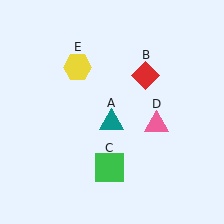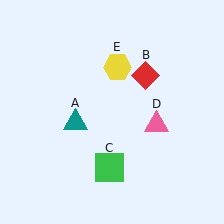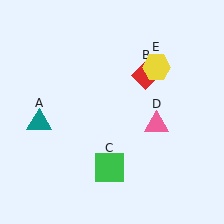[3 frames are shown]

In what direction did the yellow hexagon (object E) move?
The yellow hexagon (object E) moved right.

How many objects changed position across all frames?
2 objects changed position: teal triangle (object A), yellow hexagon (object E).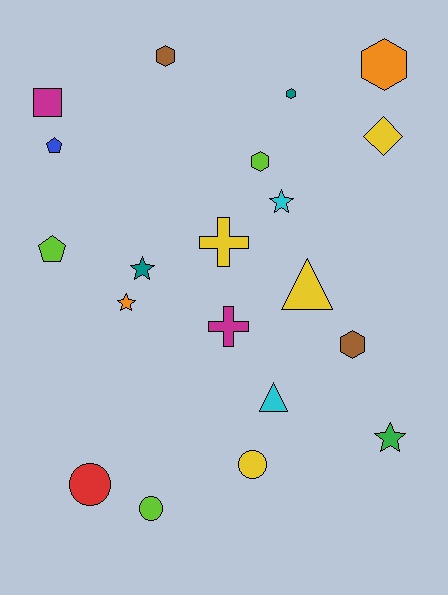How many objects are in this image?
There are 20 objects.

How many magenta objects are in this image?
There are 2 magenta objects.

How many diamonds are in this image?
There is 1 diamond.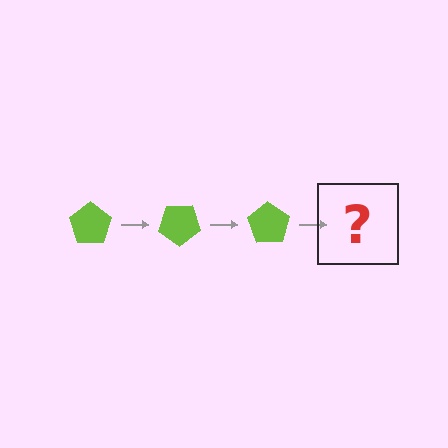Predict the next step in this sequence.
The next step is a lime pentagon rotated 105 degrees.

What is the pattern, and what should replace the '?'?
The pattern is that the pentagon rotates 35 degrees each step. The '?' should be a lime pentagon rotated 105 degrees.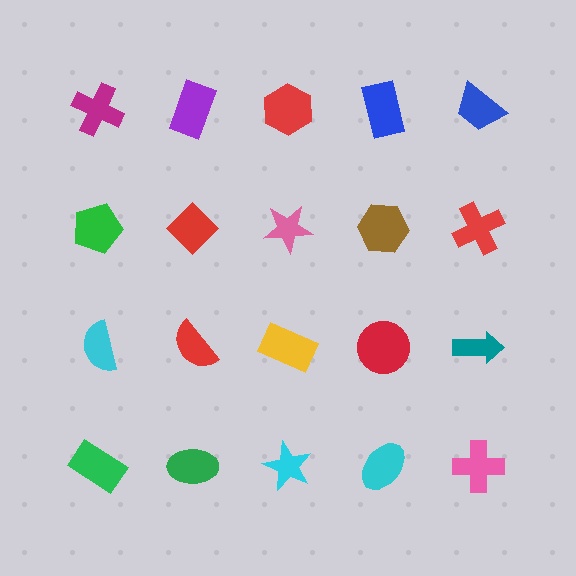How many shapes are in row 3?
5 shapes.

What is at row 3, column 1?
A cyan semicircle.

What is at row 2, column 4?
A brown hexagon.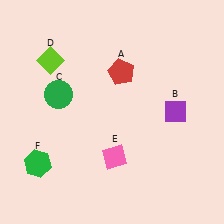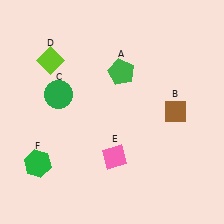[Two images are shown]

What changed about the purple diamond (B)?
In Image 1, B is purple. In Image 2, it changed to brown.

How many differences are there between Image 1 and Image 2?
There are 2 differences between the two images.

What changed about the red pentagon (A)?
In Image 1, A is red. In Image 2, it changed to green.